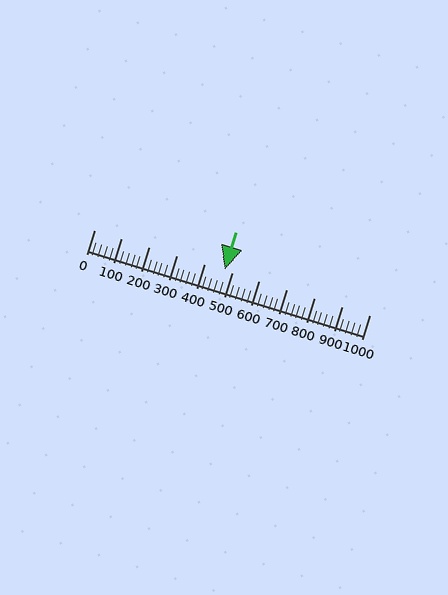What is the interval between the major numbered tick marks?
The major tick marks are spaced 100 units apart.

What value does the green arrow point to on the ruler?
The green arrow points to approximately 474.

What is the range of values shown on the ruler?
The ruler shows values from 0 to 1000.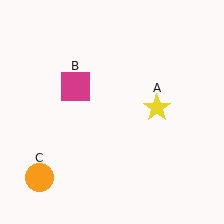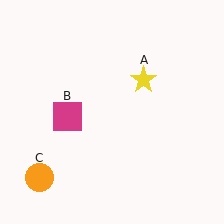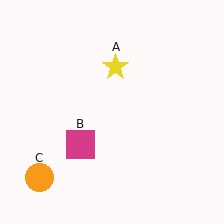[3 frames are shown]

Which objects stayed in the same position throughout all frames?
Orange circle (object C) remained stationary.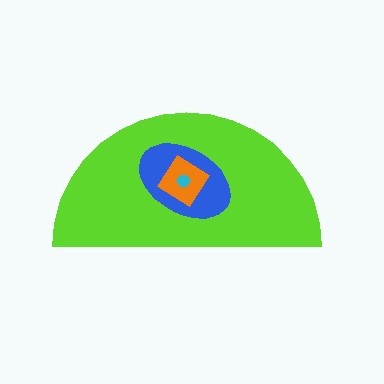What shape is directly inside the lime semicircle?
The blue ellipse.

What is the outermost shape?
The lime semicircle.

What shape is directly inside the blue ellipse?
The orange diamond.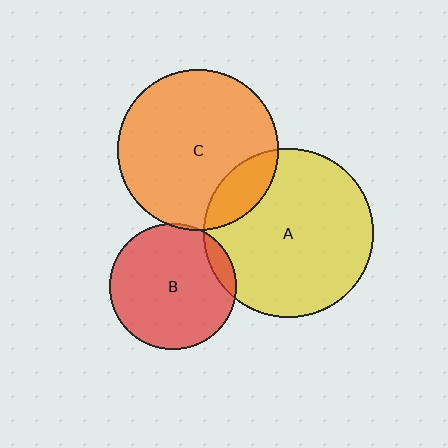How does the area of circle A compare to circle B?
Approximately 1.8 times.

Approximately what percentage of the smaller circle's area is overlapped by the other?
Approximately 5%.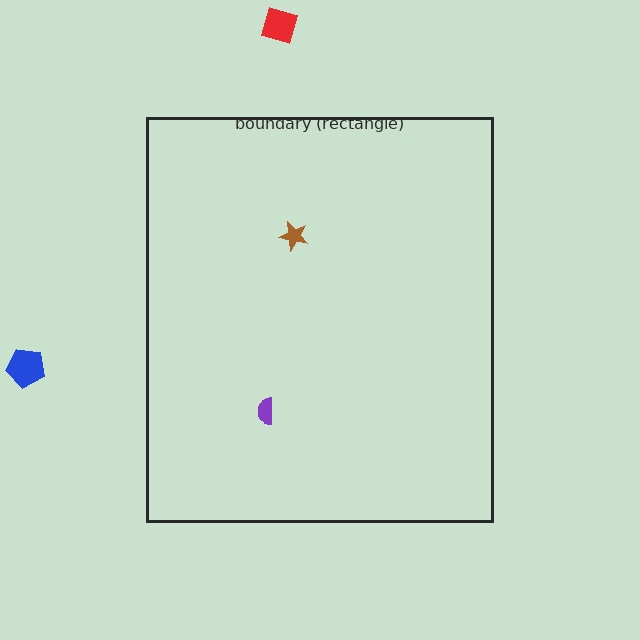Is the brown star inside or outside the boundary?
Inside.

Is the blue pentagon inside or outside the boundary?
Outside.